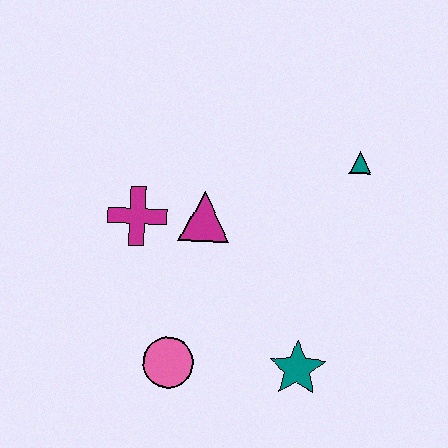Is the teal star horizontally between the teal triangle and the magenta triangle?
Yes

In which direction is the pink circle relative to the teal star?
The pink circle is to the left of the teal star.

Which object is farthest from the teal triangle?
The pink circle is farthest from the teal triangle.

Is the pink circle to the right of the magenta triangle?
No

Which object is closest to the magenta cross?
The magenta triangle is closest to the magenta cross.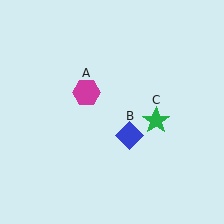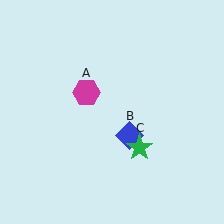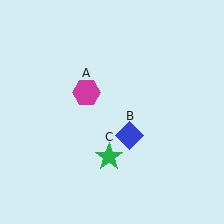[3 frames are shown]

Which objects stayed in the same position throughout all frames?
Magenta hexagon (object A) and blue diamond (object B) remained stationary.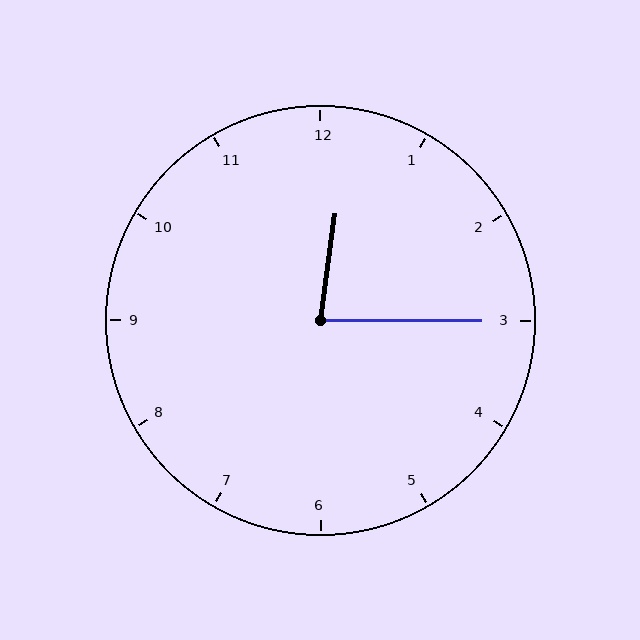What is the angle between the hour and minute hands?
Approximately 82 degrees.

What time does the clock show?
12:15.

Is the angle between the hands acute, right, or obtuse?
It is acute.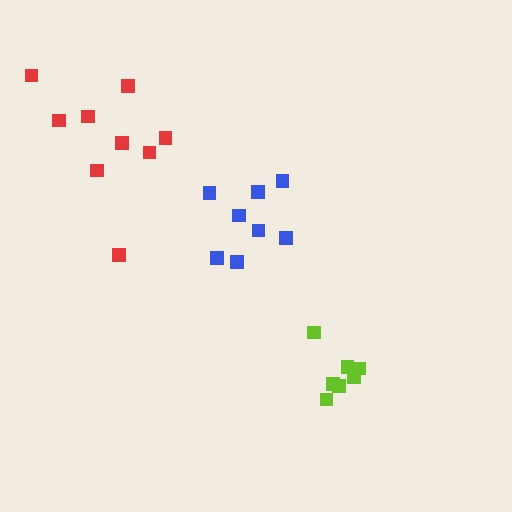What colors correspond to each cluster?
The clusters are colored: lime, blue, red.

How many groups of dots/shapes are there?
There are 3 groups.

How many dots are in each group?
Group 1: 7 dots, Group 2: 8 dots, Group 3: 9 dots (24 total).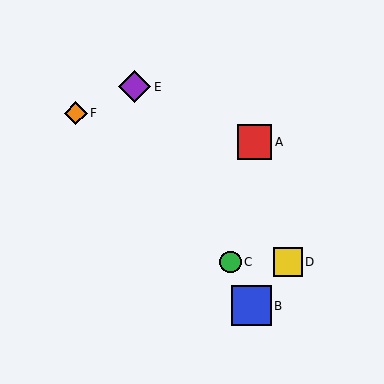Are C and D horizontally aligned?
Yes, both are at y≈262.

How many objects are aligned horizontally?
2 objects (C, D) are aligned horizontally.